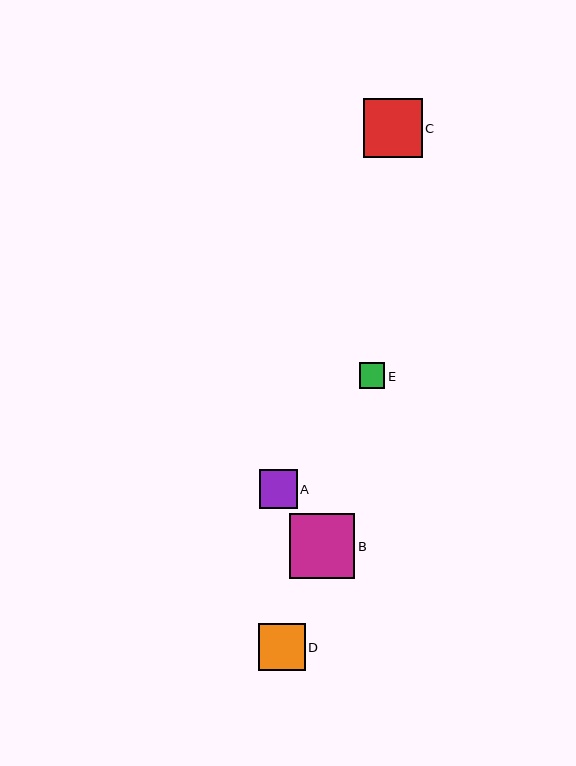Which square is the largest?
Square B is the largest with a size of approximately 65 pixels.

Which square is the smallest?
Square E is the smallest with a size of approximately 26 pixels.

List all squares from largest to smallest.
From largest to smallest: B, C, D, A, E.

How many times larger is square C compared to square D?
Square C is approximately 1.3 times the size of square D.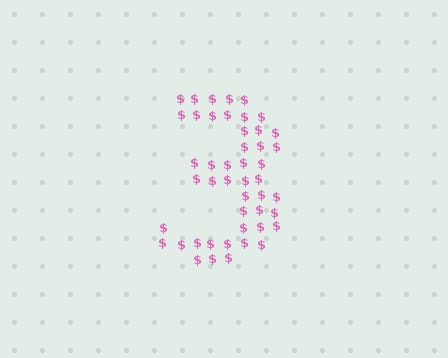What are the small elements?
The small elements are dollar signs.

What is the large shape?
The large shape is the digit 3.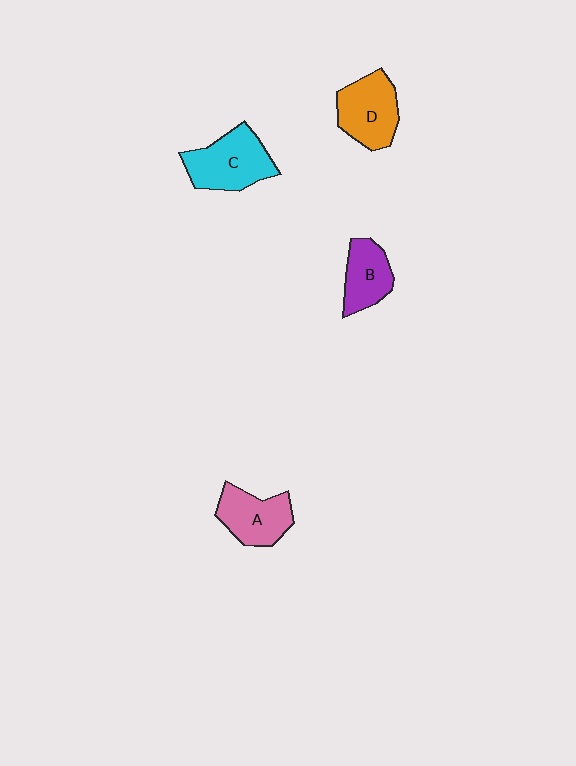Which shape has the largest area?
Shape C (cyan).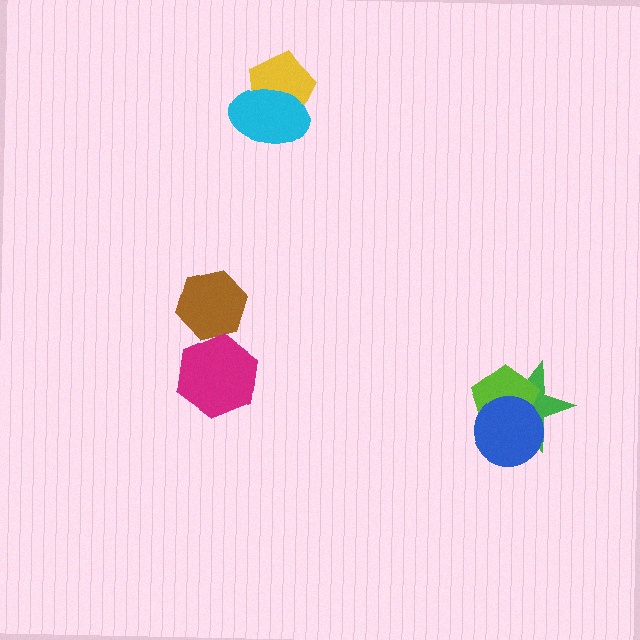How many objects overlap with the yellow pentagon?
1 object overlaps with the yellow pentagon.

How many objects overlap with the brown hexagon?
1 object overlaps with the brown hexagon.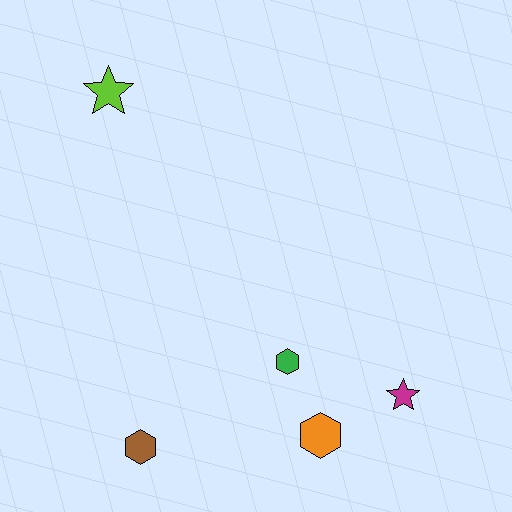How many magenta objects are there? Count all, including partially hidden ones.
There is 1 magenta object.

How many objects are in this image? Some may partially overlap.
There are 5 objects.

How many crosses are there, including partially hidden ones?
There are no crosses.